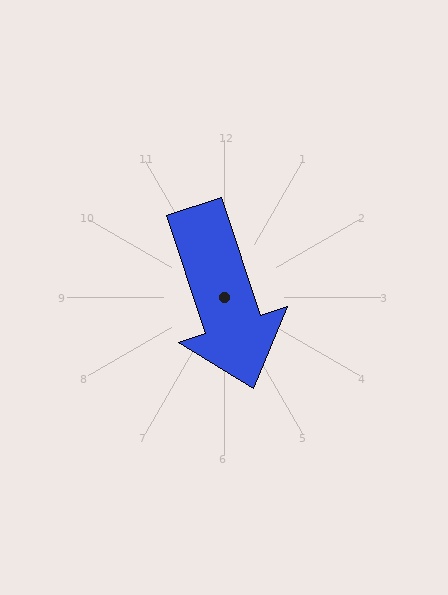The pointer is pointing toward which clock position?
Roughly 5 o'clock.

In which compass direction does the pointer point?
South.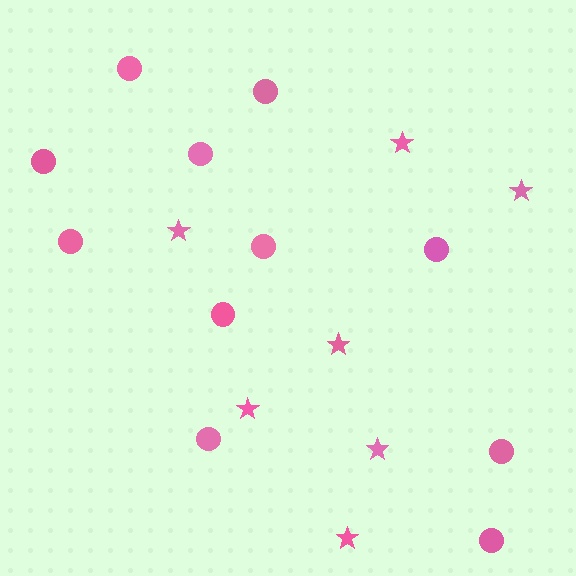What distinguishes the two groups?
There are 2 groups: one group of circles (11) and one group of stars (7).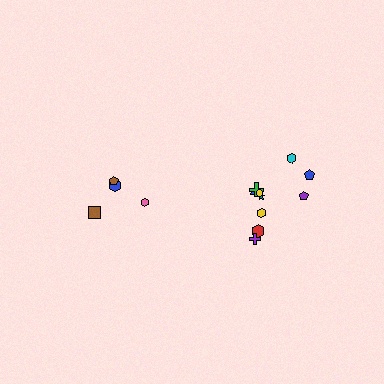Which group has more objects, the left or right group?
The right group.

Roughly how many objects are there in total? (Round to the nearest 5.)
Roughly 15 objects in total.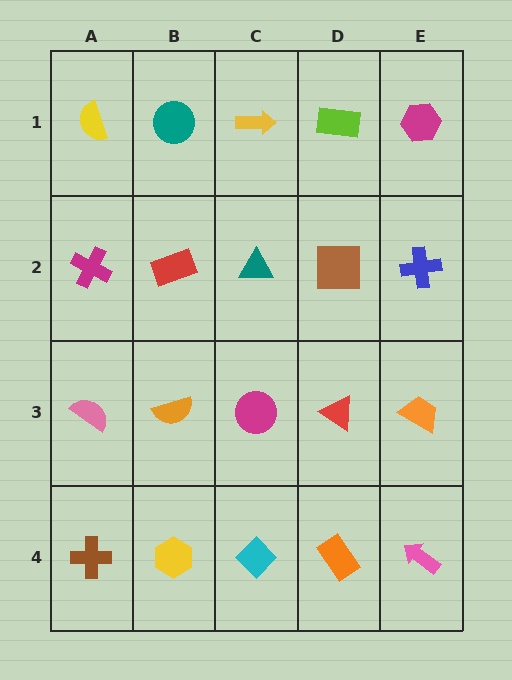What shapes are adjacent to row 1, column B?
A red rectangle (row 2, column B), a yellow semicircle (row 1, column A), a yellow arrow (row 1, column C).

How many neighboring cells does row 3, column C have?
4.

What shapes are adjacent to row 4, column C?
A magenta circle (row 3, column C), a yellow hexagon (row 4, column B), an orange rectangle (row 4, column D).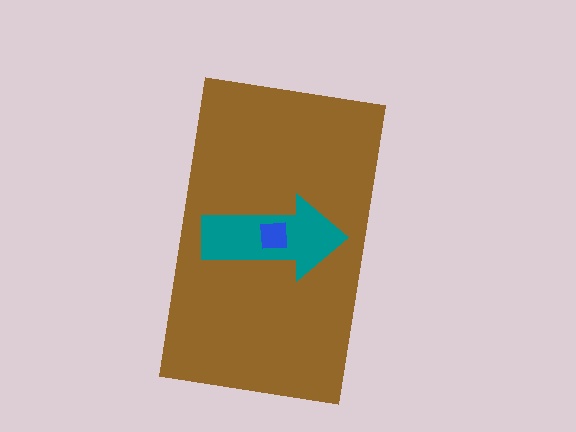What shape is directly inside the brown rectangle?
The teal arrow.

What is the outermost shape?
The brown rectangle.